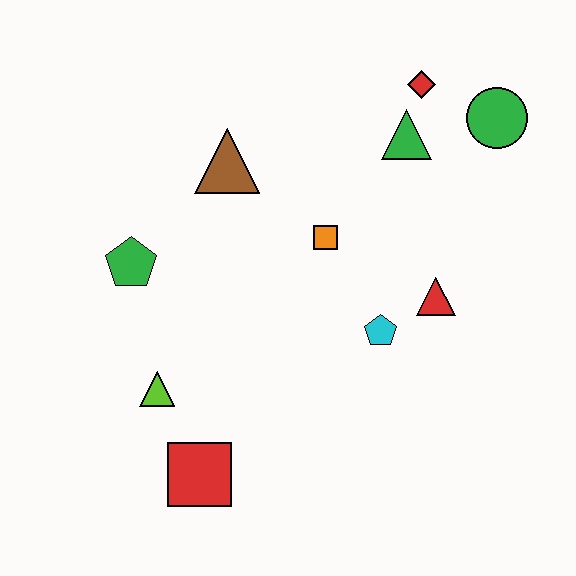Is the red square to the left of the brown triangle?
Yes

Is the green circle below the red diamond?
Yes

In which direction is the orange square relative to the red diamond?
The orange square is below the red diamond.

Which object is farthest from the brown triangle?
The red square is farthest from the brown triangle.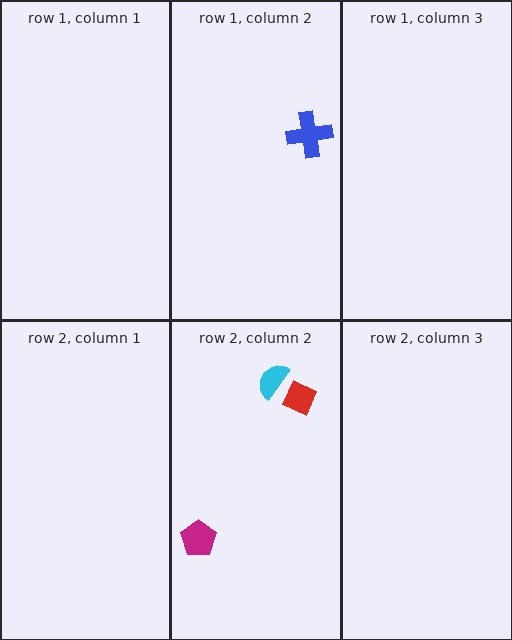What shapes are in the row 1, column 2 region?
The blue cross.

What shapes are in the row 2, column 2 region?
The cyan semicircle, the magenta pentagon, the red diamond.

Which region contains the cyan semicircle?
The row 2, column 2 region.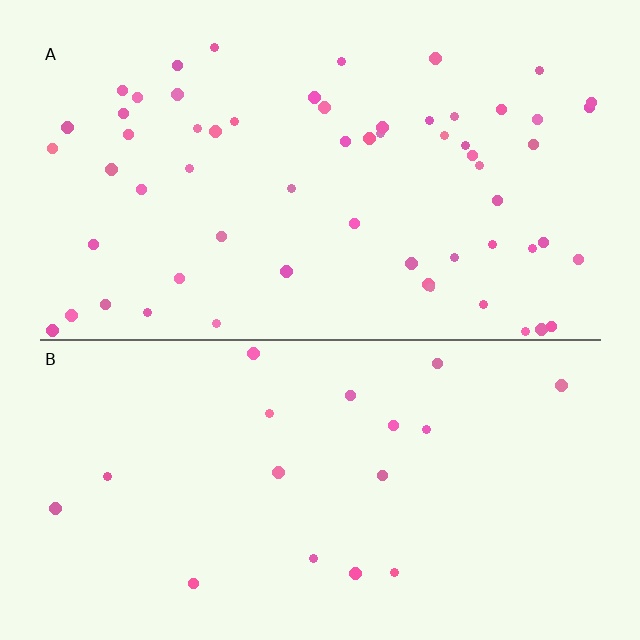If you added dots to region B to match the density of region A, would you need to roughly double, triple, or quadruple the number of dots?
Approximately triple.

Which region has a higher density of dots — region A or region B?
A (the top).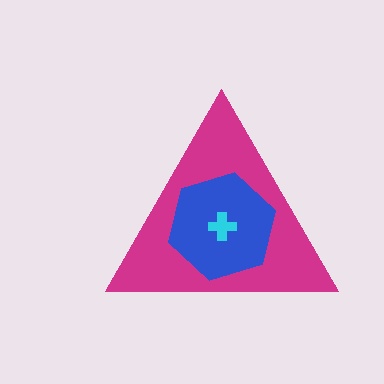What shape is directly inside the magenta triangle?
The blue hexagon.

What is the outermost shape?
The magenta triangle.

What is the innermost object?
The cyan cross.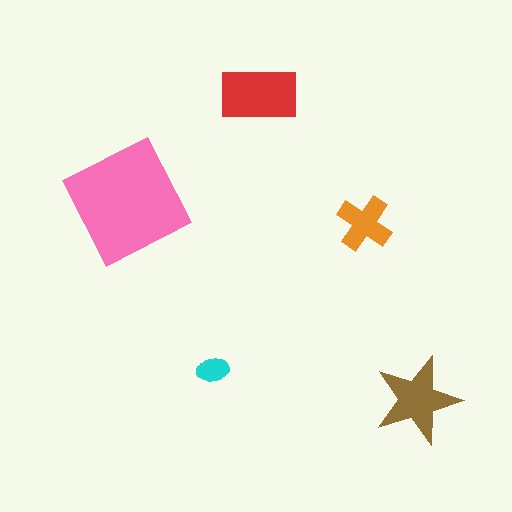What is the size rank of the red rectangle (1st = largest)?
2nd.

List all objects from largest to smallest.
The pink square, the red rectangle, the brown star, the orange cross, the cyan ellipse.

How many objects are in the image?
There are 5 objects in the image.